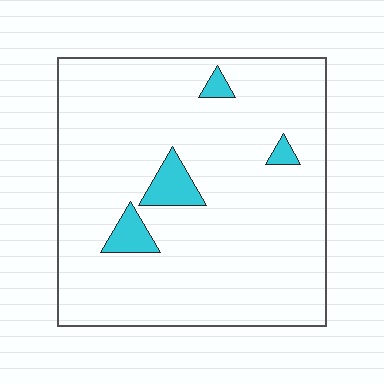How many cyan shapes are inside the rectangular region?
4.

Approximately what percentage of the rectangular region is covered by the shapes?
Approximately 5%.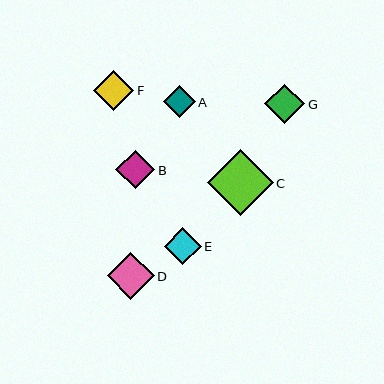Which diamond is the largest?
Diamond C is the largest with a size of approximately 66 pixels.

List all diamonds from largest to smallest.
From largest to smallest: C, D, F, G, B, E, A.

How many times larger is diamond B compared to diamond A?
Diamond B is approximately 1.2 times the size of diamond A.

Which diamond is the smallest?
Diamond A is the smallest with a size of approximately 32 pixels.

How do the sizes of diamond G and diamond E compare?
Diamond G and diamond E are approximately the same size.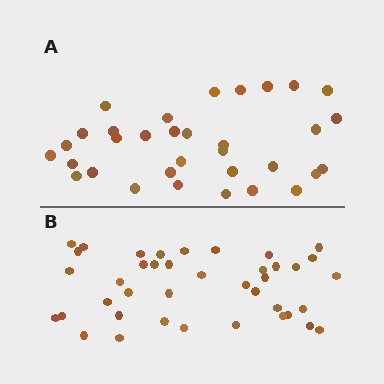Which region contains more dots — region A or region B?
Region B (the bottom region) has more dots.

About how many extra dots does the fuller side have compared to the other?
Region B has roughly 8 or so more dots than region A.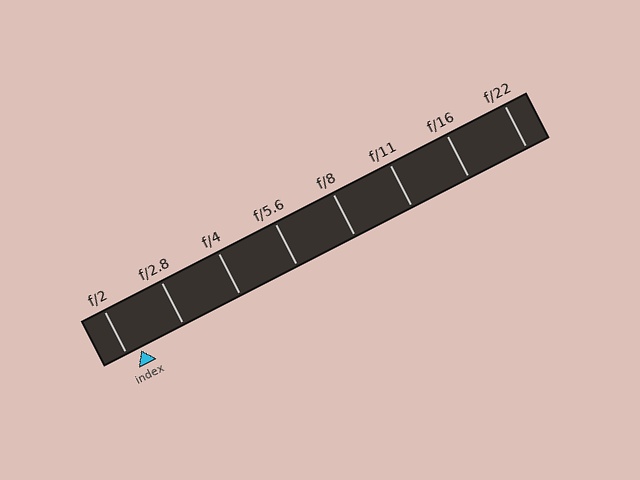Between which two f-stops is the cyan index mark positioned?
The index mark is between f/2 and f/2.8.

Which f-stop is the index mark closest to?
The index mark is closest to f/2.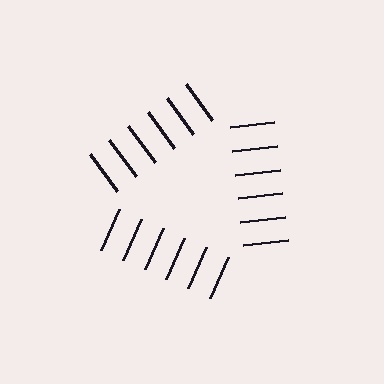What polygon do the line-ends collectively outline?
An illusory triangle — the line segments terminate on its edges but no continuous stroke is drawn.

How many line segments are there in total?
18 — 6 along each of the 3 edges.